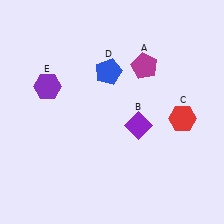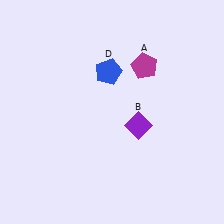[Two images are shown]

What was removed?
The red hexagon (C), the purple hexagon (E) were removed in Image 2.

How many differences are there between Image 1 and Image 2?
There are 2 differences between the two images.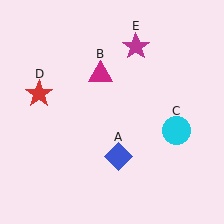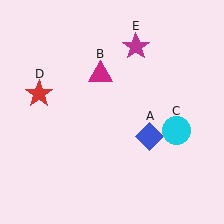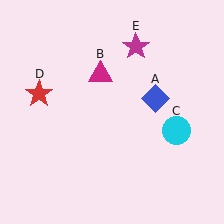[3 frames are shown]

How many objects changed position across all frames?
1 object changed position: blue diamond (object A).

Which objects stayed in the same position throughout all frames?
Magenta triangle (object B) and cyan circle (object C) and red star (object D) and magenta star (object E) remained stationary.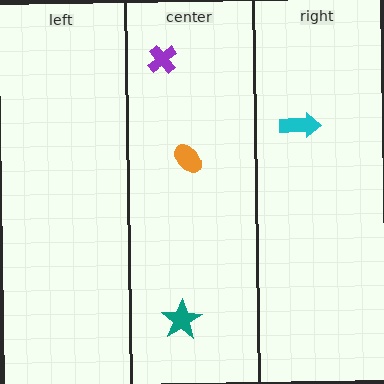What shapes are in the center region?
The orange ellipse, the teal star, the purple cross.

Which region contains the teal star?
The center region.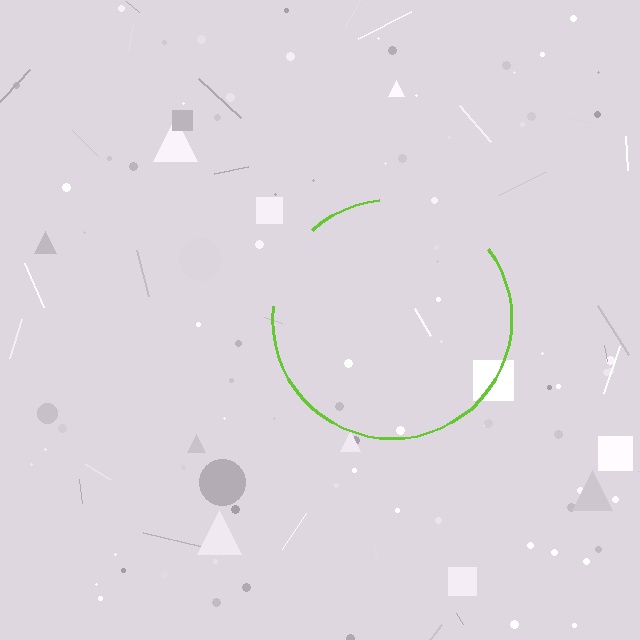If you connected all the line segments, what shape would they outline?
They would outline a circle.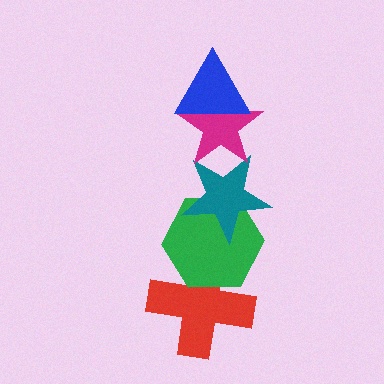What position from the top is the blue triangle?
The blue triangle is 1st from the top.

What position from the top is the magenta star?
The magenta star is 2nd from the top.